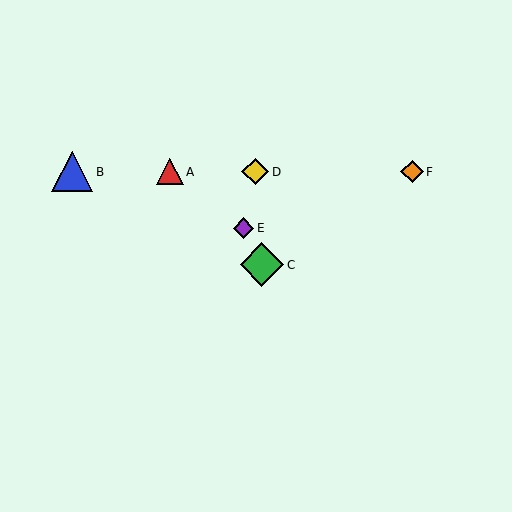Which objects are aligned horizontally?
Objects A, B, D, F are aligned horizontally.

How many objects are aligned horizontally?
4 objects (A, B, D, F) are aligned horizontally.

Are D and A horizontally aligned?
Yes, both are at y≈172.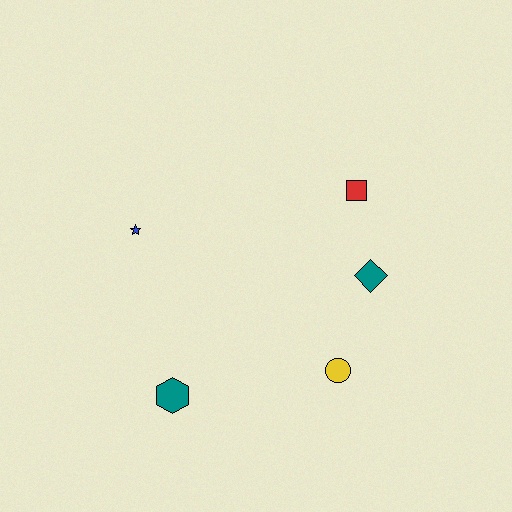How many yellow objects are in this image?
There is 1 yellow object.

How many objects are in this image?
There are 5 objects.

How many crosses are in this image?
There are no crosses.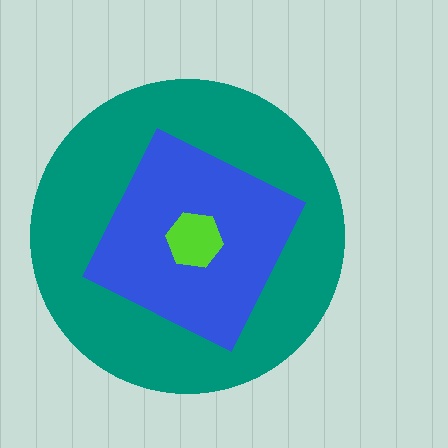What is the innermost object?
The lime hexagon.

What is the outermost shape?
The teal circle.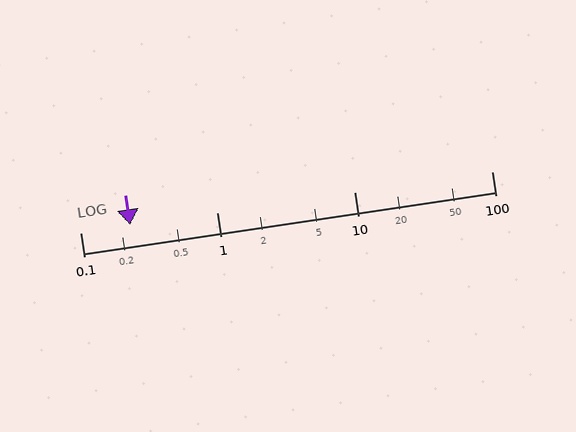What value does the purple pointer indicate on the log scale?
The pointer indicates approximately 0.23.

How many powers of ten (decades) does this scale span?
The scale spans 3 decades, from 0.1 to 100.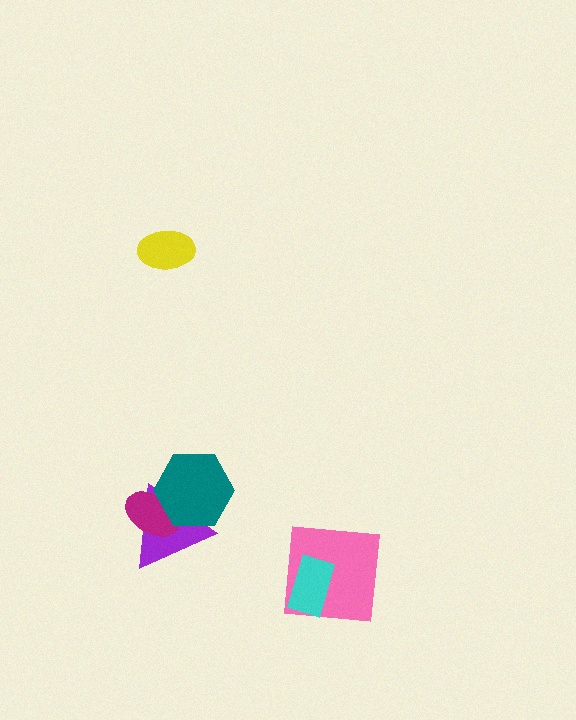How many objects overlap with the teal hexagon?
2 objects overlap with the teal hexagon.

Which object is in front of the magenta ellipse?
The teal hexagon is in front of the magenta ellipse.